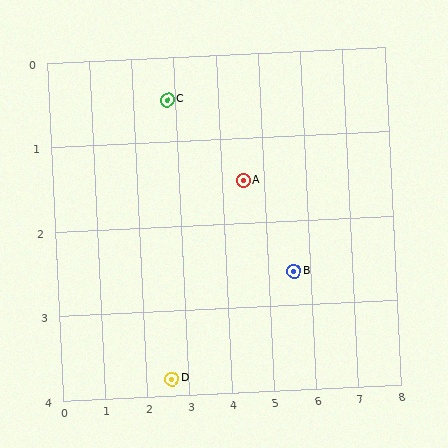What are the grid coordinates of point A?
Point A is at approximately (4.5, 1.5).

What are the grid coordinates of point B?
Point B is at approximately (5.6, 2.6).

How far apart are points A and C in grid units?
Points A and C are about 2.0 grid units apart.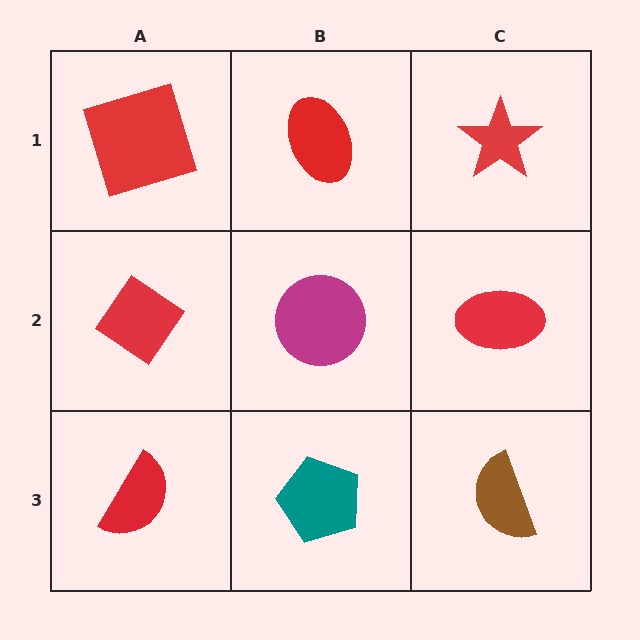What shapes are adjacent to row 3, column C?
A red ellipse (row 2, column C), a teal pentagon (row 3, column B).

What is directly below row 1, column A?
A red diamond.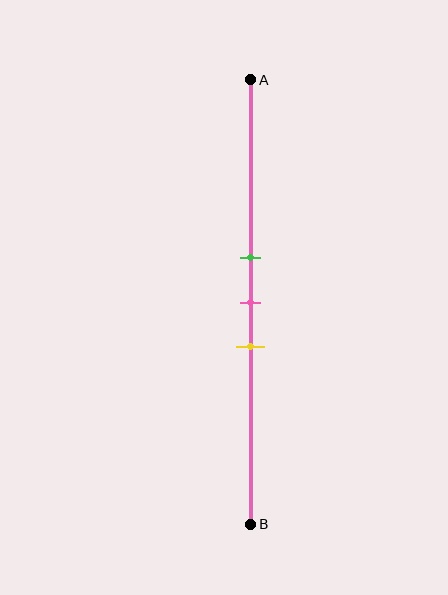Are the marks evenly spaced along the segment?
Yes, the marks are approximately evenly spaced.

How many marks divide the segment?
There are 3 marks dividing the segment.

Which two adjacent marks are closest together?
The green and pink marks are the closest adjacent pair.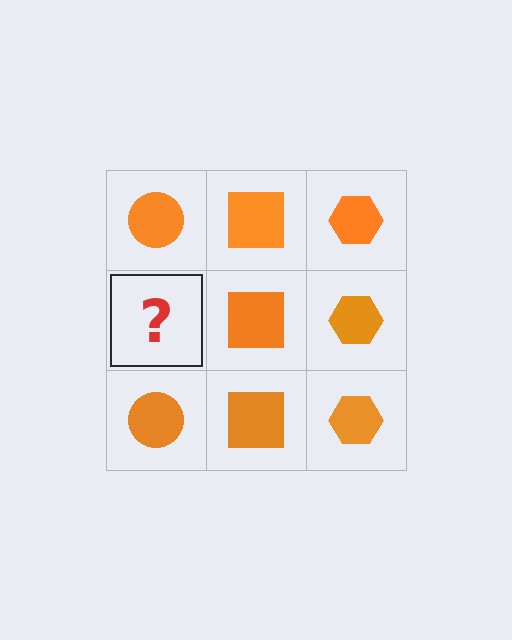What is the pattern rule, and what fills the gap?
The rule is that each column has a consistent shape. The gap should be filled with an orange circle.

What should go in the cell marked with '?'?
The missing cell should contain an orange circle.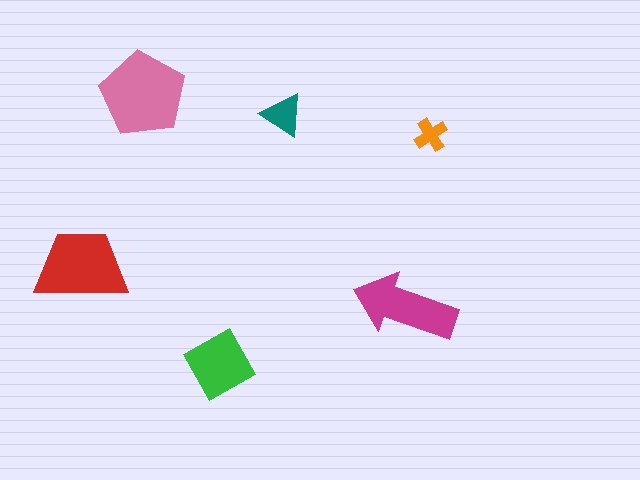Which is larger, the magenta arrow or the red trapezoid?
The red trapezoid.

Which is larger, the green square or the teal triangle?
The green square.